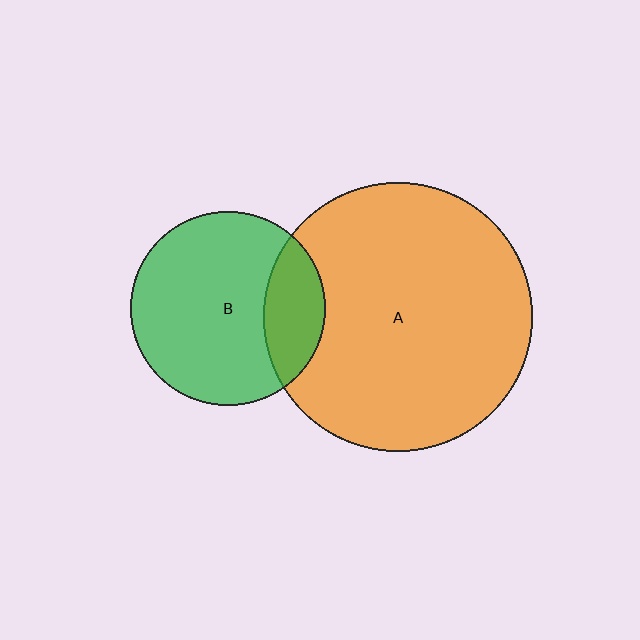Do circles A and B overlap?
Yes.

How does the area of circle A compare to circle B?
Approximately 1.9 times.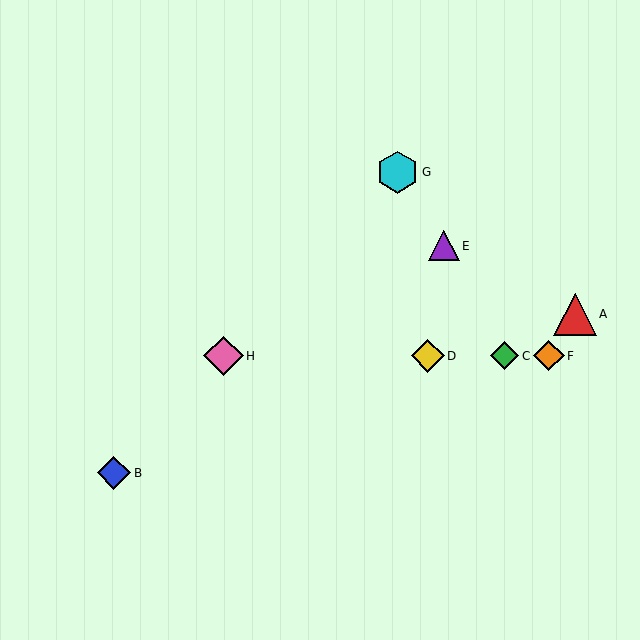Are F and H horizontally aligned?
Yes, both are at y≈356.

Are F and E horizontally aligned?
No, F is at y≈356 and E is at y≈246.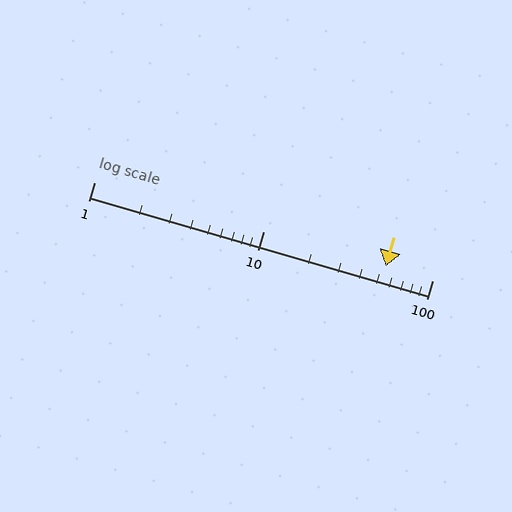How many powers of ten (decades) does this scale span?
The scale spans 2 decades, from 1 to 100.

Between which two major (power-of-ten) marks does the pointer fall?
The pointer is between 10 and 100.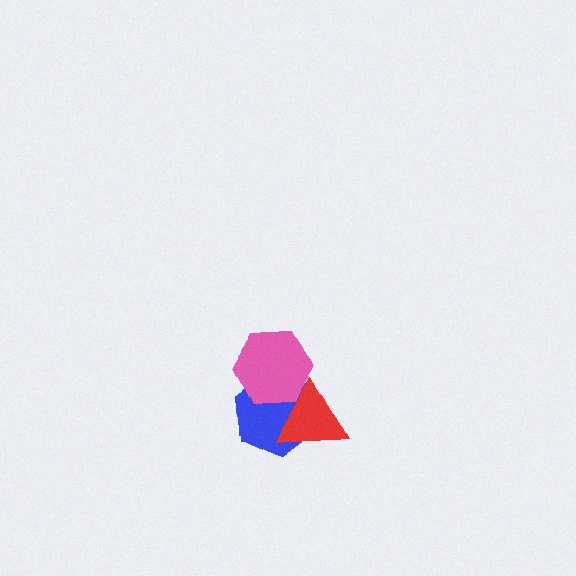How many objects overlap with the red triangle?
2 objects overlap with the red triangle.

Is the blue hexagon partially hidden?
Yes, it is partially covered by another shape.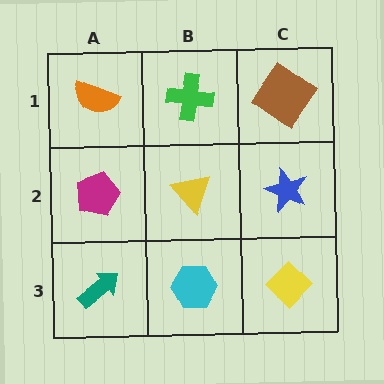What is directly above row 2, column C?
A brown diamond.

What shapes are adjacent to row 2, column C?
A brown diamond (row 1, column C), a yellow diamond (row 3, column C), a yellow triangle (row 2, column B).